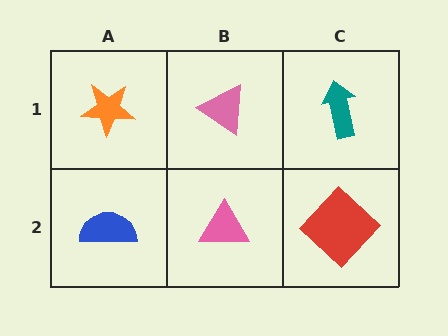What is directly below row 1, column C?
A red diamond.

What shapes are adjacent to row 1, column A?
A blue semicircle (row 2, column A), a pink triangle (row 1, column B).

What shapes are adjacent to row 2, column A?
An orange star (row 1, column A), a pink triangle (row 2, column B).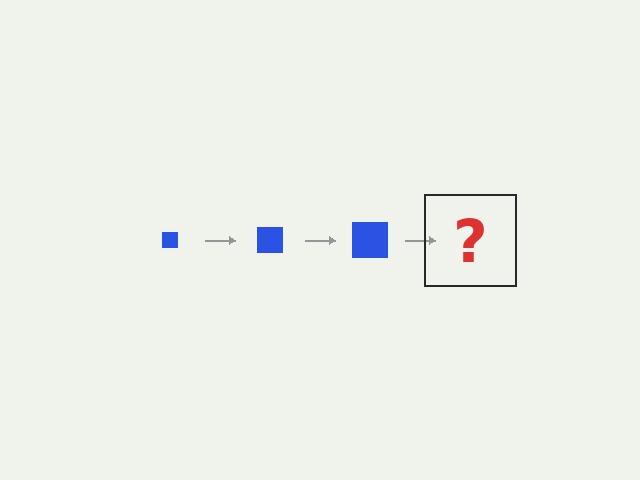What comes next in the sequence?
The next element should be a blue square, larger than the previous one.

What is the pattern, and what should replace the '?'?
The pattern is that the square gets progressively larger each step. The '?' should be a blue square, larger than the previous one.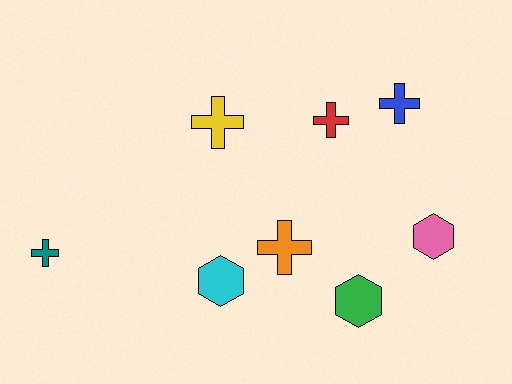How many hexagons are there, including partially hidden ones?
There are 3 hexagons.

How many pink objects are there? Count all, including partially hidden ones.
There is 1 pink object.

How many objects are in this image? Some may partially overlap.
There are 8 objects.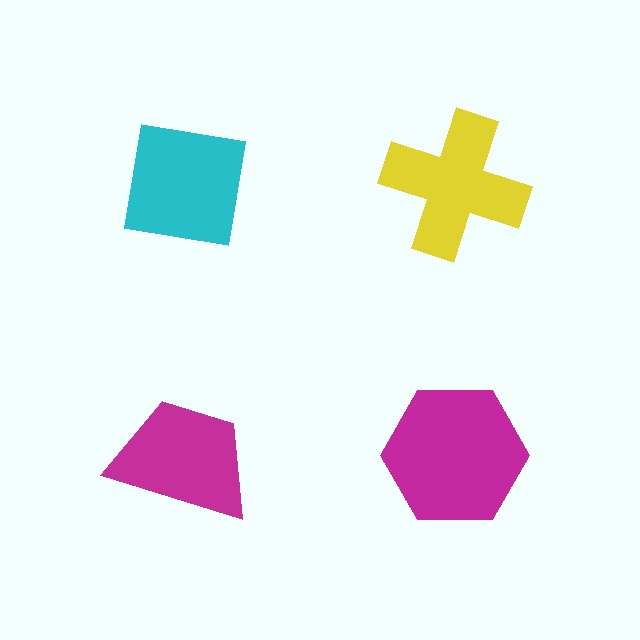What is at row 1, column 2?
A yellow cross.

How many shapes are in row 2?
2 shapes.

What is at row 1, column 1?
A cyan square.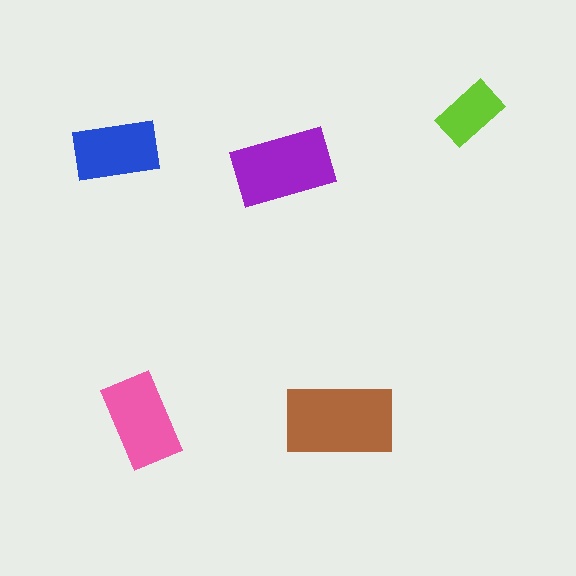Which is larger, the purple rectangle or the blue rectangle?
The purple one.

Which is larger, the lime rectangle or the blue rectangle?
The blue one.